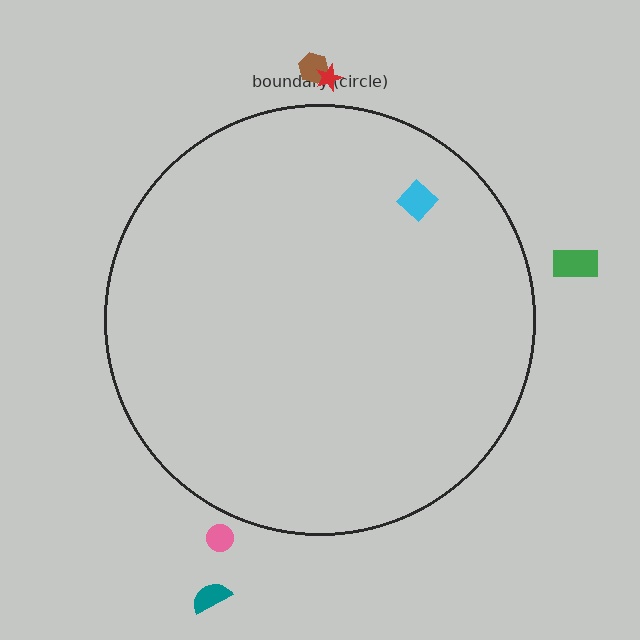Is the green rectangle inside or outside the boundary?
Outside.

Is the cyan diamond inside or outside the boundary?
Inside.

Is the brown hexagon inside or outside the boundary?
Outside.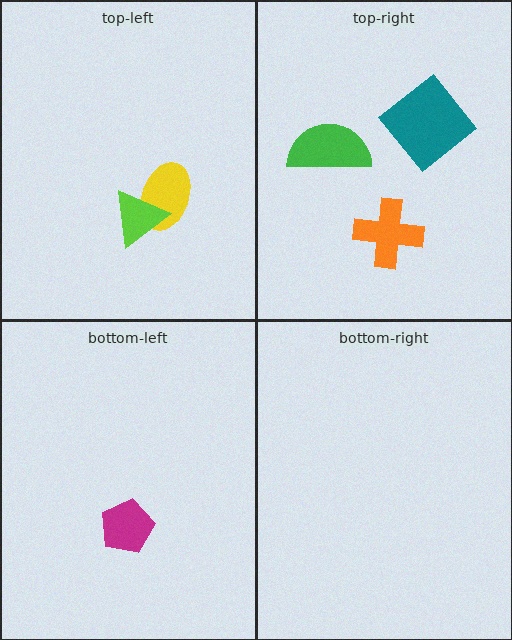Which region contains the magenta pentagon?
The bottom-left region.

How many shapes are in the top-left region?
2.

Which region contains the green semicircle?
The top-right region.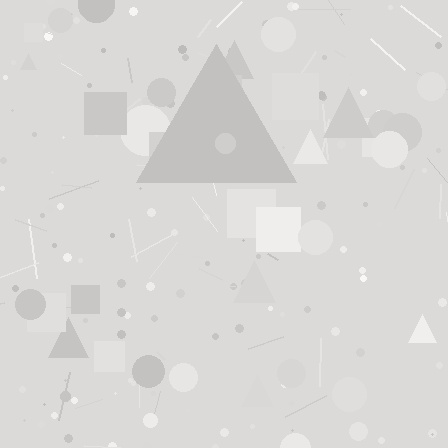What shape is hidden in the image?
A triangle is hidden in the image.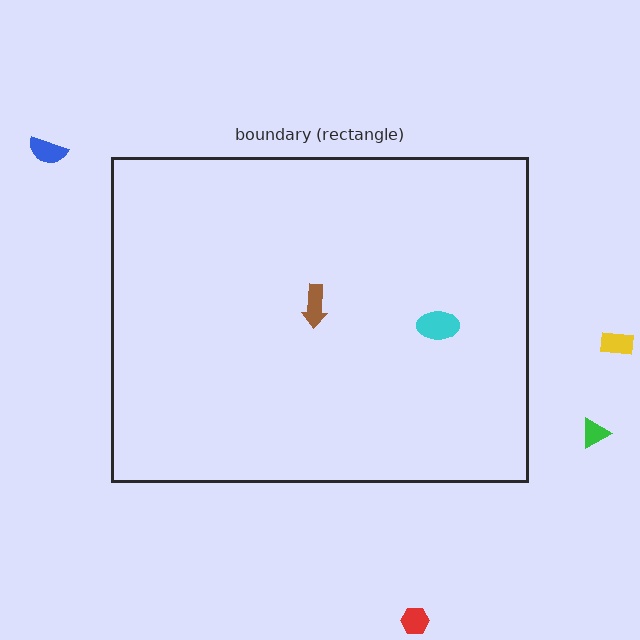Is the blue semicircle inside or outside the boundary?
Outside.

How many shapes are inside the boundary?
2 inside, 4 outside.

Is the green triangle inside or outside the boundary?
Outside.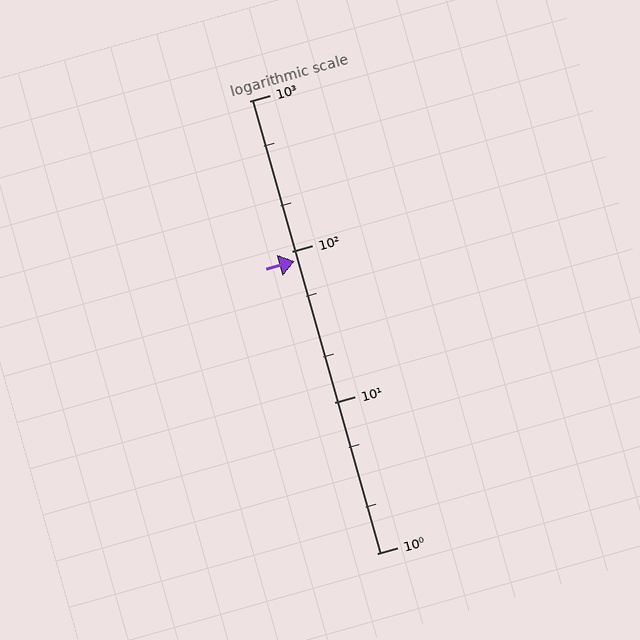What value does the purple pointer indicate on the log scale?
The pointer indicates approximately 86.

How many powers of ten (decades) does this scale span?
The scale spans 3 decades, from 1 to 1000.